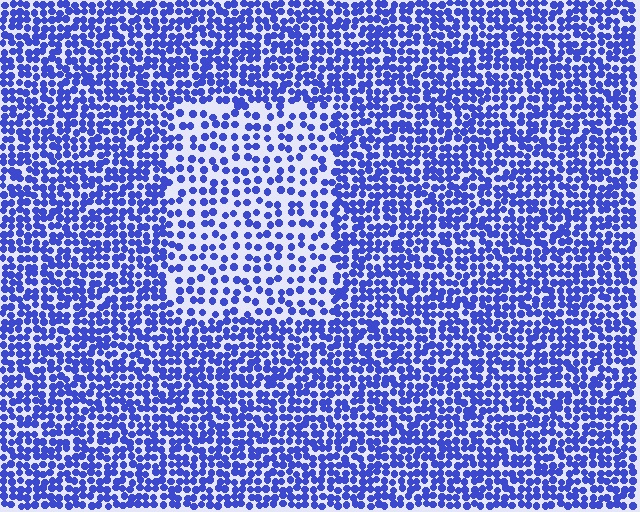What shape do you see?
I see a rectangle.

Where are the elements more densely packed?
The elements are more densely packed outside the rectangle boundary.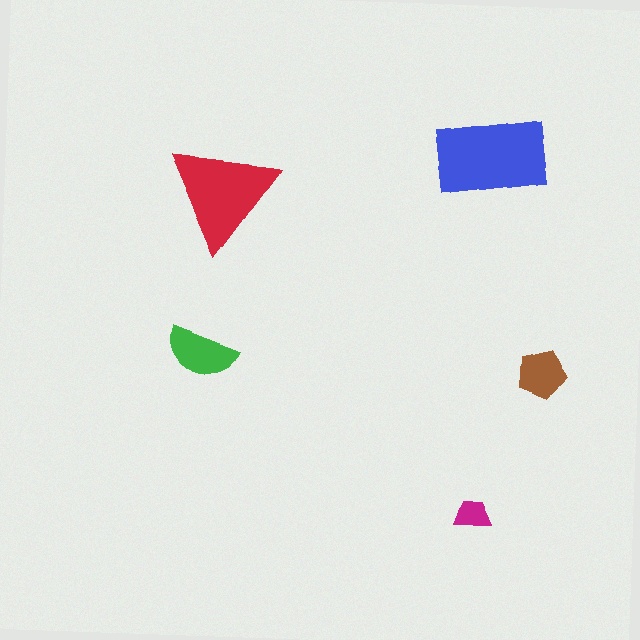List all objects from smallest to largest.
The magenta trapezoid, the brown pentagon, the green semicircle, the red triangle, the blue rectangle.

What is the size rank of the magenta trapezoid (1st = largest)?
5th.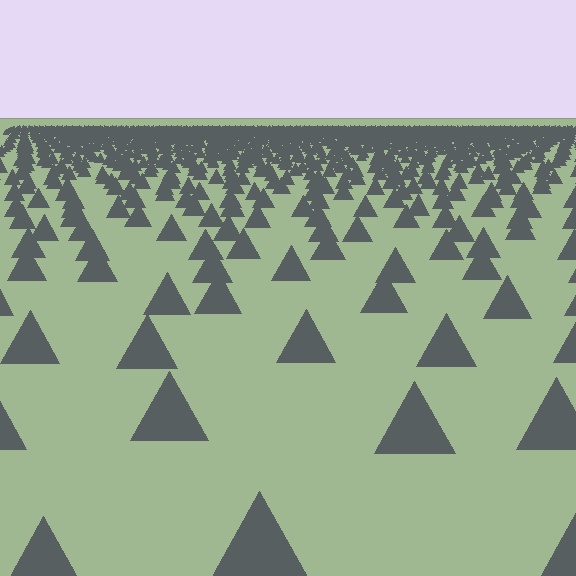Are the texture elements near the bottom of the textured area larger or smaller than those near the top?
Larger. Near the bottom, elements are closer to the viewer and appear at a bigger on-screen size.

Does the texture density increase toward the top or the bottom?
Density increases toward the top.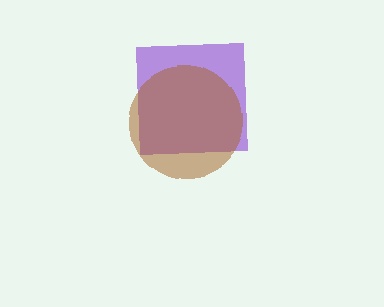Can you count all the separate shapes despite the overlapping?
Yes, there are 2 separate shapes.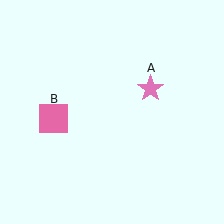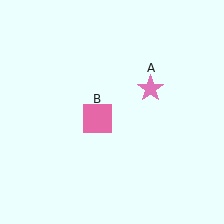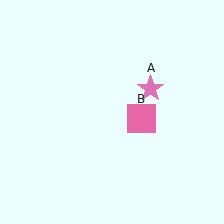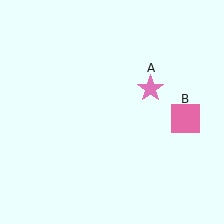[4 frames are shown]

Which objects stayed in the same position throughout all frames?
Pink star (object A) remained stationary.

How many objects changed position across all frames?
1 object changed position: pink square (object B).